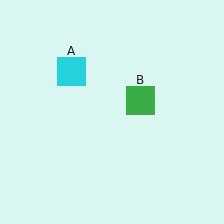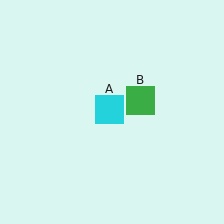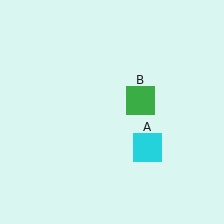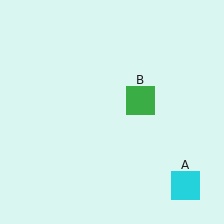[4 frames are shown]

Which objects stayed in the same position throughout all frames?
Green square (object B) remained stationary.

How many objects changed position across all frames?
1 object changed position: cyan square (object A).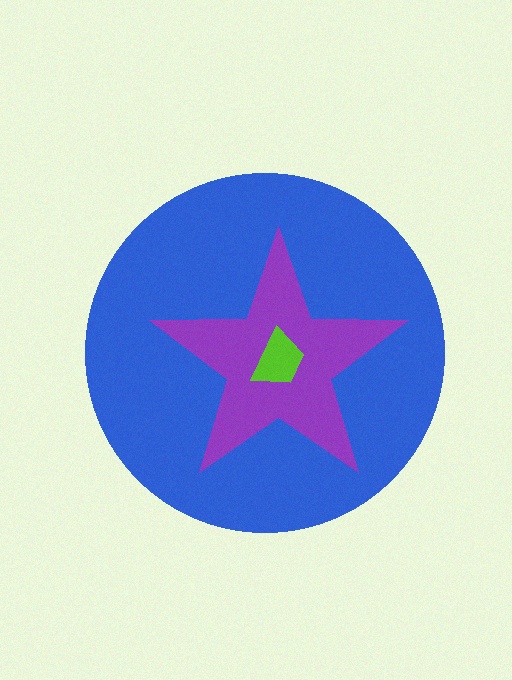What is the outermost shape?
The blue circle.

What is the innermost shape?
The lime trapezoid.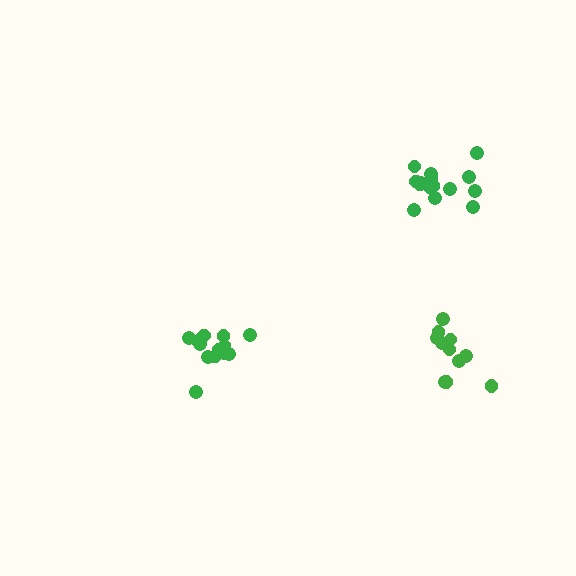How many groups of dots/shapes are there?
There are 3 groups.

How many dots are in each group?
Group 1: 13 dots, Group 2: 15 dots, Group 3: 11 dots (39 total).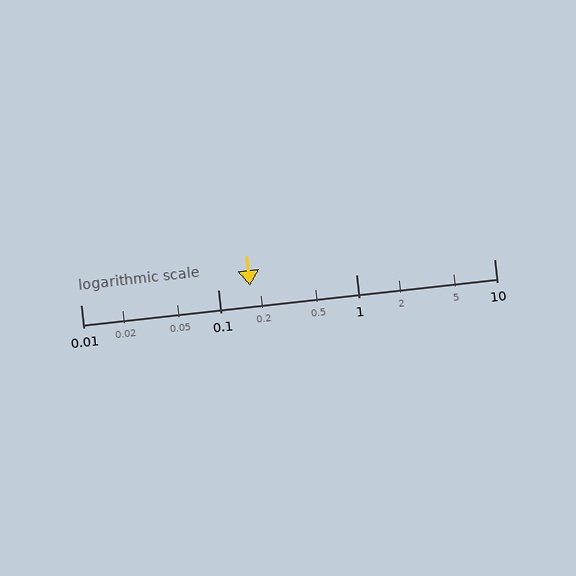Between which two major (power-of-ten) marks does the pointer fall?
The pointer is between 0.1 and 1.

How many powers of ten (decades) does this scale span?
The scale spans 3 decades, from 0.01 to 10.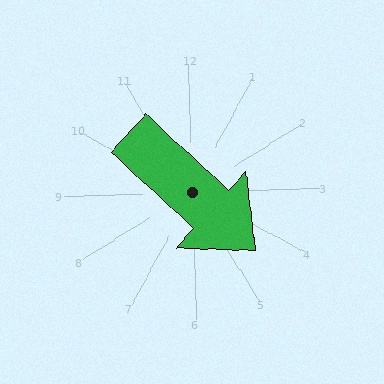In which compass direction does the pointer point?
Southeast.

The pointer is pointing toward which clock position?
Roughly 4 o'clock.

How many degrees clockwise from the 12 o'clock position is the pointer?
Approximately 135 degrees.